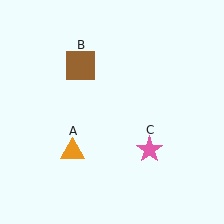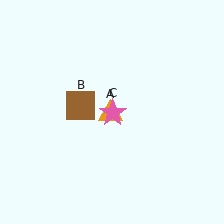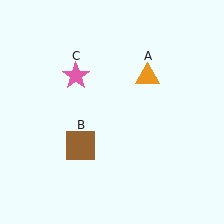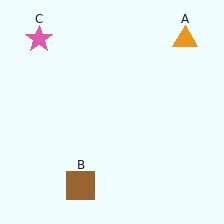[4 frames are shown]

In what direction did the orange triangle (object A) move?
The orange triangle (object A) moved up and to the right.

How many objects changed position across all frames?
3 objects changed position: orange triangle (object A), brown square (object B), pink star (object C).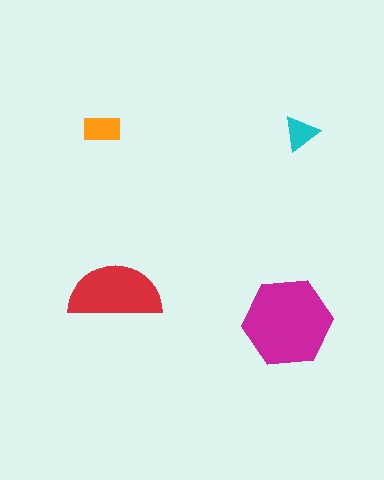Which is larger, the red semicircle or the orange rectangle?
The red semicircle.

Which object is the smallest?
The cyan triangle.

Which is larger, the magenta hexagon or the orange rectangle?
The magenta hexagon.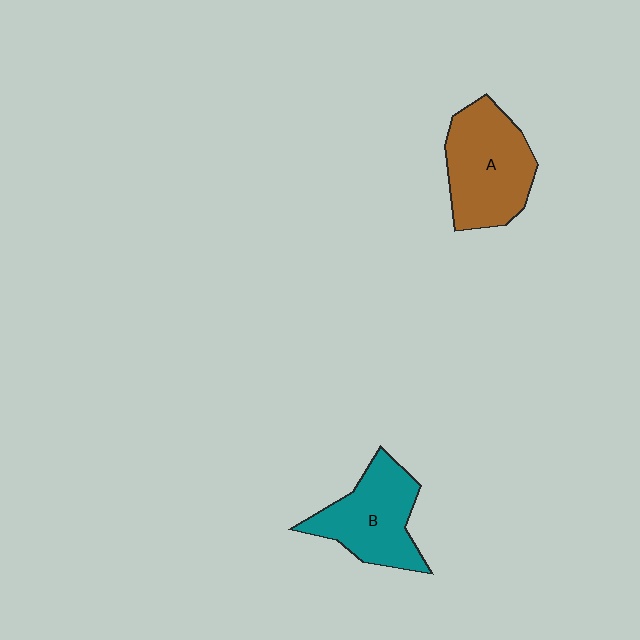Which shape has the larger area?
Shape A (brown).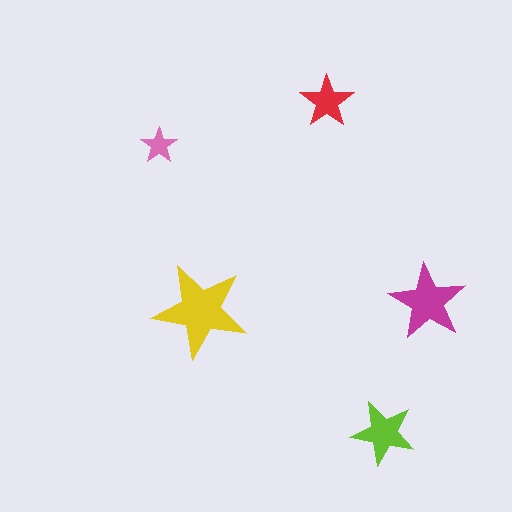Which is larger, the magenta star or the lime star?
The magenta one.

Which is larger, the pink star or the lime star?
The lime one.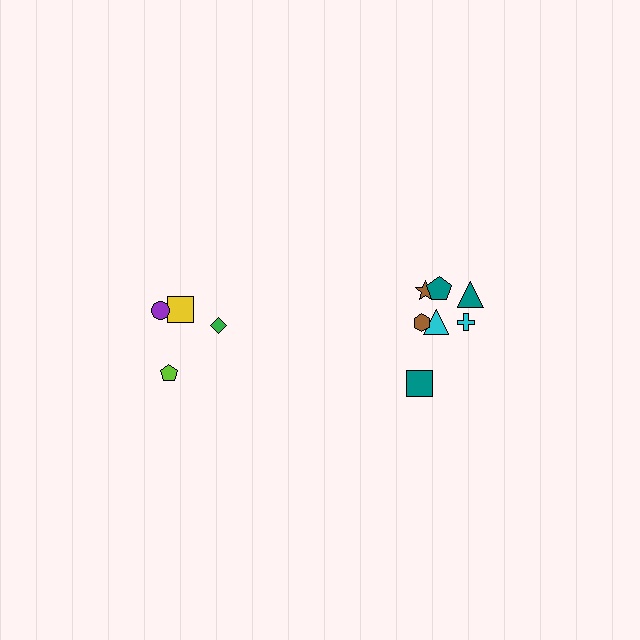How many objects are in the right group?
There are 7 objects.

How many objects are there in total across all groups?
There are 11 objects.